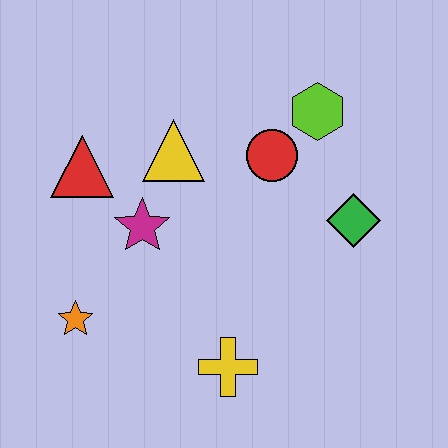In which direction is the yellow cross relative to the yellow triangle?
The yellow cross is below the yellow triangle.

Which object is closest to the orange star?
The magenta star is closest to the orange star.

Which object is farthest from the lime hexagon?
The orange star is farthest from the lime hexagon.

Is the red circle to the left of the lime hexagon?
Yes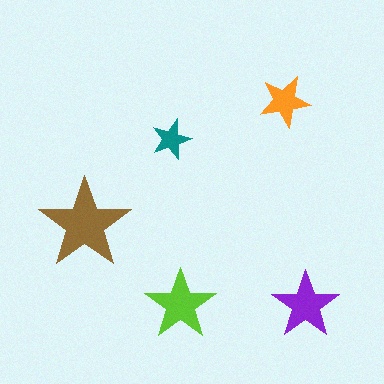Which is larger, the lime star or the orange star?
The lime one.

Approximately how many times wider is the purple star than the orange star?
About 1.5 times wider.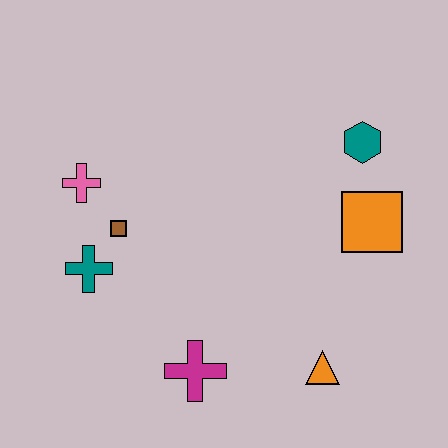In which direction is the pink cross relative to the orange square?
The pink cross is to the left of the orange square.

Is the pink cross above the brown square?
Yes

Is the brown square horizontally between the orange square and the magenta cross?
No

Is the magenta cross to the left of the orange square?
Yes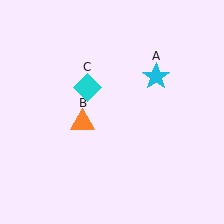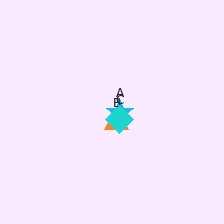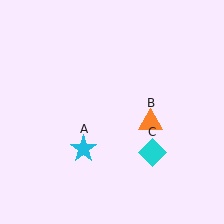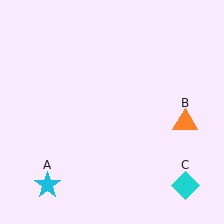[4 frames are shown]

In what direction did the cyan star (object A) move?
The cyan star (object A) moved down and to the left.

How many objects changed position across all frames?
3 objects changed position: cyan star (object A), orange triangle (object B), cyan diamond (object C).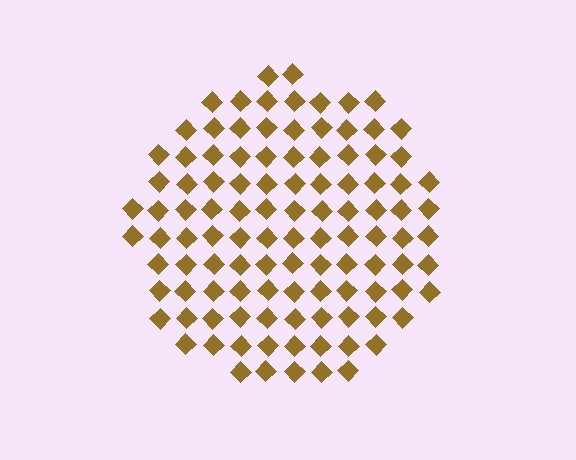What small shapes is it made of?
It is made of small diamonds.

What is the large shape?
The large shape is a circle.